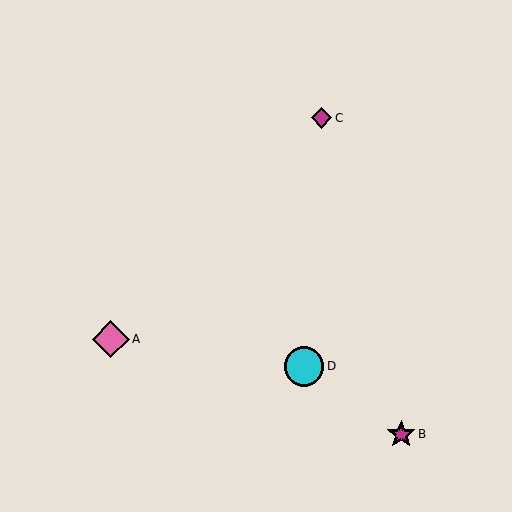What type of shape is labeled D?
Shape D is a cyan circle.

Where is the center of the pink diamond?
The center of the pink diamond is at (111, 339).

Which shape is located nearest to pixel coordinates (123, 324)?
The pink diamond (labeled A) at (111, 339) is nearest to that location.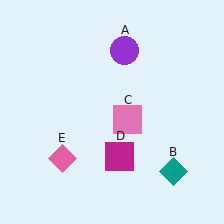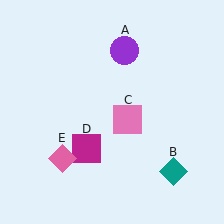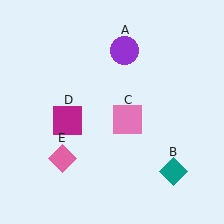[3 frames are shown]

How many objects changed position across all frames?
1 object changed position: magenta square (object D).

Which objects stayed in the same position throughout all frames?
Purple circle (object A) and teal diamond (object B) and pink square (object C) and pink diamond (object E) remained stationary.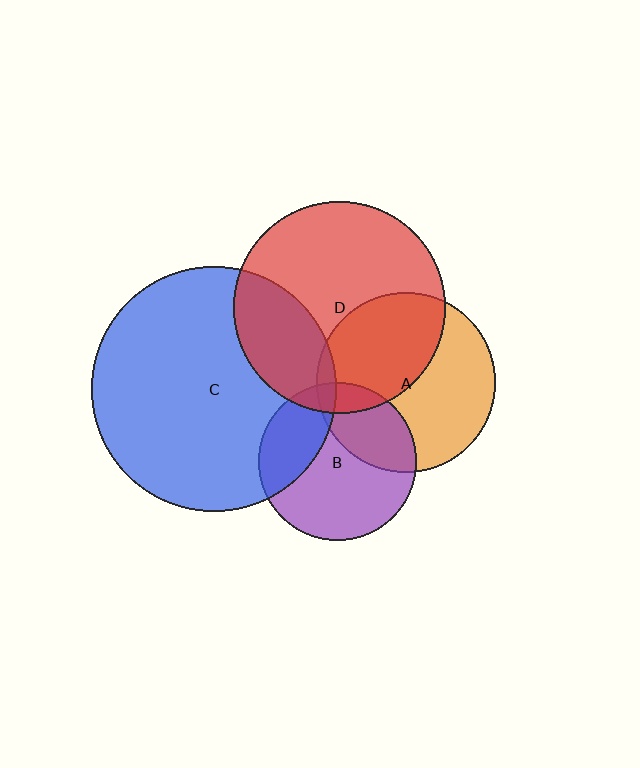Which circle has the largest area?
Circle C (blue).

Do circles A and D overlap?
Yes.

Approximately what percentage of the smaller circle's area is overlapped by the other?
Approximately 45%.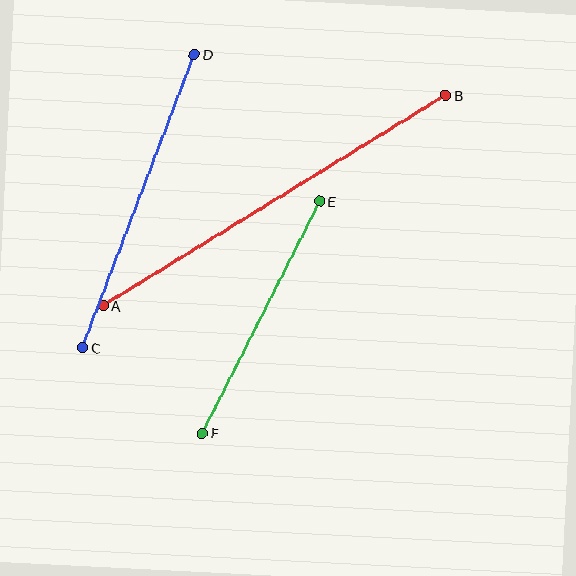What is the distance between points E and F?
The distance is approximately 260 pixels.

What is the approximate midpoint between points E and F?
The midpoint is at approximately (261, 317) pixels.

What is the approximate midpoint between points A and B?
The midpoint is at approximately (274, 201) pixels.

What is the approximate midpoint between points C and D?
The midpoint is at approximately (139, 201) pixels.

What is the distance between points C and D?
The distance is approximately 314 pixels.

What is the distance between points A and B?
The distance is approximately 402 pixels.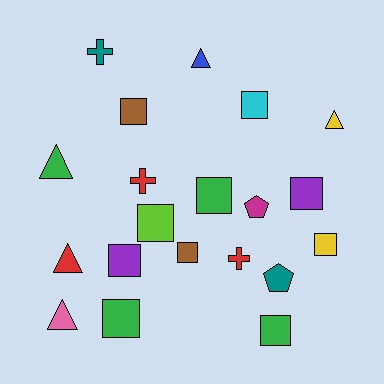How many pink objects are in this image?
There is 1 pink object.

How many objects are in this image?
There are 20 objects.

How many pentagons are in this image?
There are 2 pentagons.